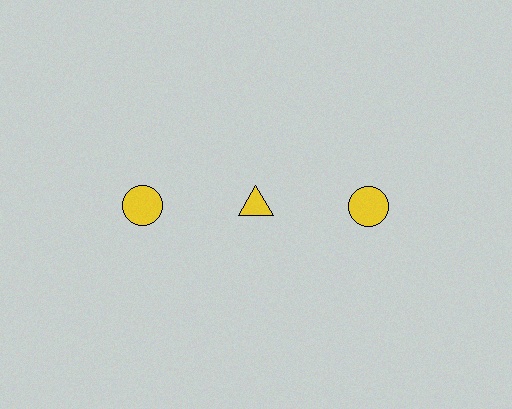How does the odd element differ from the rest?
It has a different shape: triangle instead of circle.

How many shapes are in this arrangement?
There are 3 shapes arranged in a grid pattern.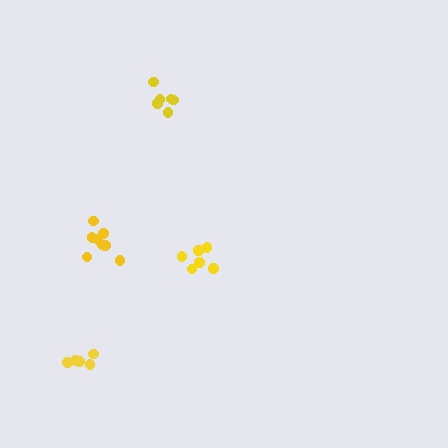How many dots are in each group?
Group 1: 6 dots, Group 2: 5 dots, Group 3: 6 dots, Group 4: 8 dots (25 total).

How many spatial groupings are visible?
There are 4 spatial groupings.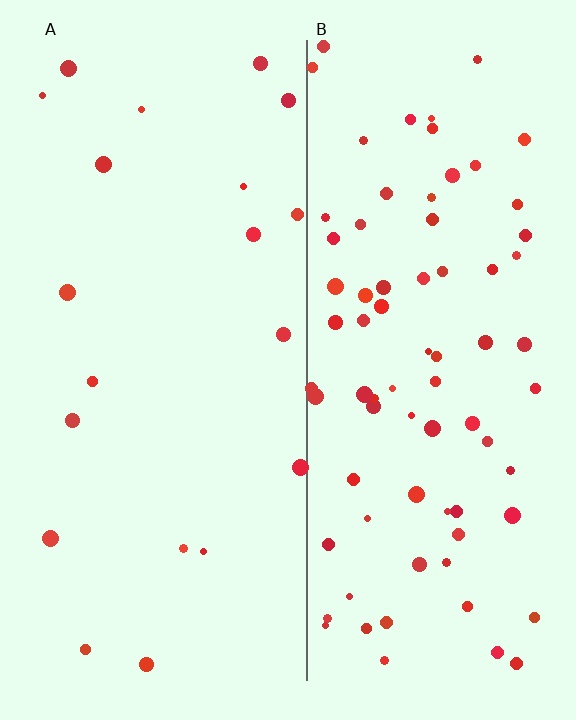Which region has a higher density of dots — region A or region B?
B (the right).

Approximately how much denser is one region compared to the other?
Approximately 4.0× — region B over region A.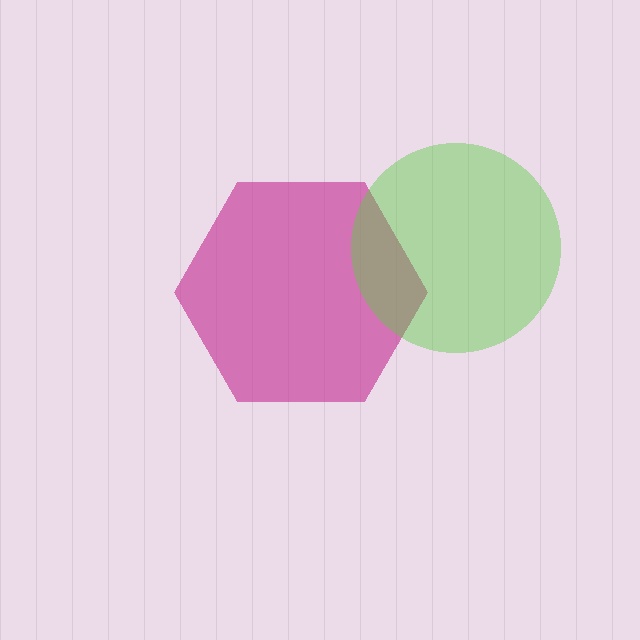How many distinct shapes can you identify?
There are 2 distinct shapes: a magenta hexagon, a lime circle.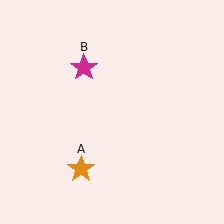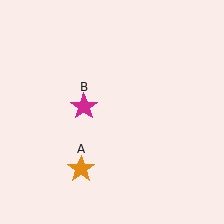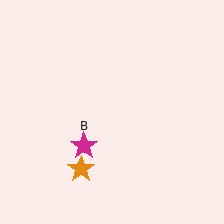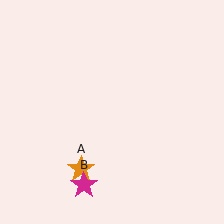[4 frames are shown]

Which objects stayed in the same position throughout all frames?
Orange star (object A) remained stationary.